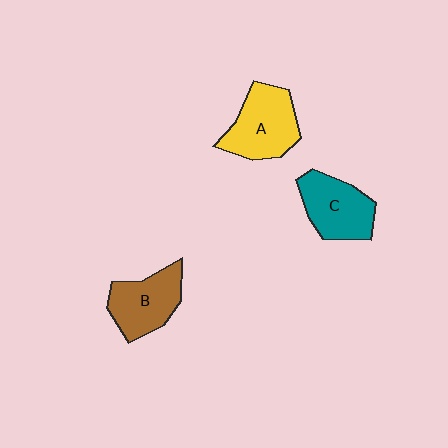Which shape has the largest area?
Shape A (yellow).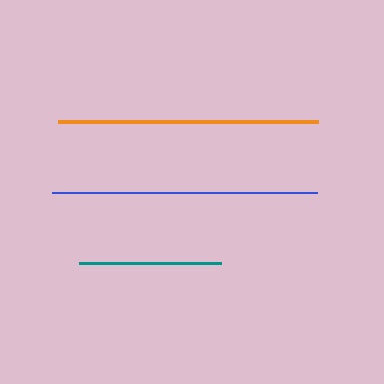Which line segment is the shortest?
The teal line is the shortest at approximately 142 pixels.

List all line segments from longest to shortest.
From longest to shortest: blue, orange, teal.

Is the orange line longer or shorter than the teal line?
The orange line is longer than the teal line.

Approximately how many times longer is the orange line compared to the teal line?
The orange line is approximately 1.8 times the length of the teal line.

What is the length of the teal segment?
The teal segment is approximately 142 pixels long.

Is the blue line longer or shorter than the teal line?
The blue line is longer than the teal line.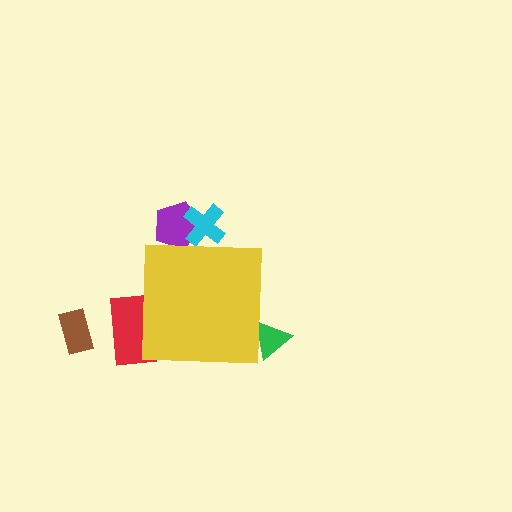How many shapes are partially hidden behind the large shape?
4 shapes are partially hidden.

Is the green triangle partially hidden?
Yes, the green triangle is partially hidden behind the yellow square.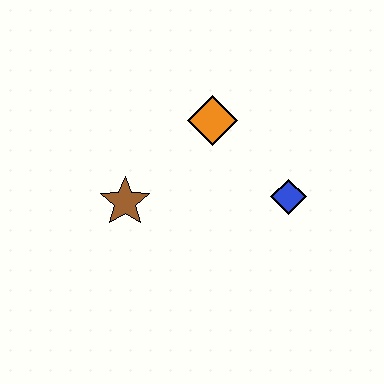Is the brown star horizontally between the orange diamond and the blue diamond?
No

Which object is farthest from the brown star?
The blue diamond is farthest from the brown star.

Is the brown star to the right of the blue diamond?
No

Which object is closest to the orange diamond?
The blue diamond is closest to the orange diamond.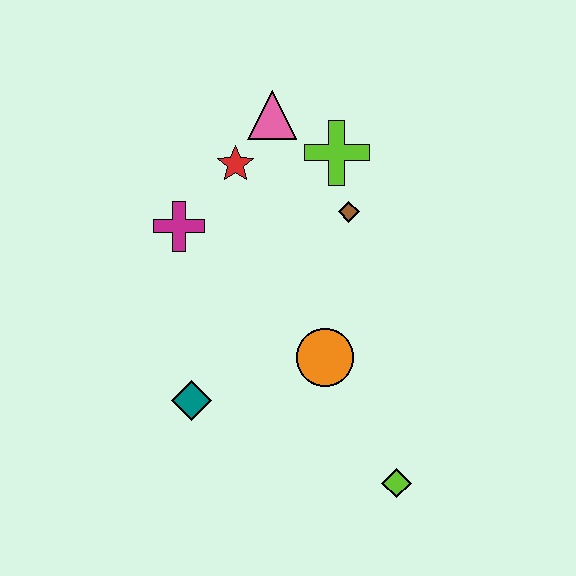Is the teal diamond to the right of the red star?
No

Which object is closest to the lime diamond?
The orange circle is closest to the lime diamond.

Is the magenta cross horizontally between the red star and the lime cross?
No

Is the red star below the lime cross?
Yes